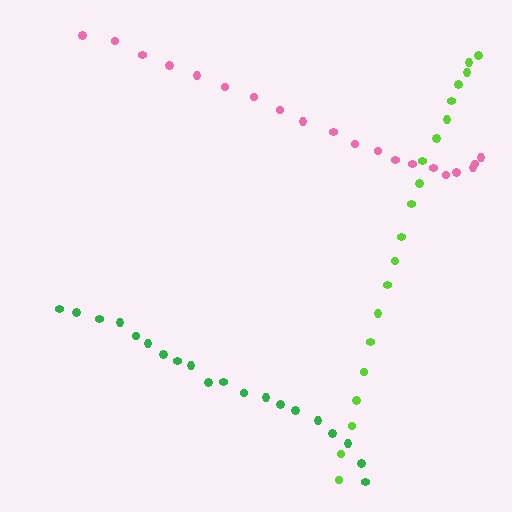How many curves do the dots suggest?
There are 3 distinct paths.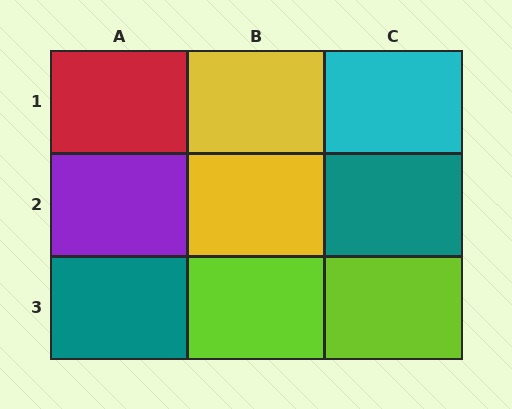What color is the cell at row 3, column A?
Teal.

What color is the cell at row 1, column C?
Cyan.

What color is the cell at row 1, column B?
Yellow.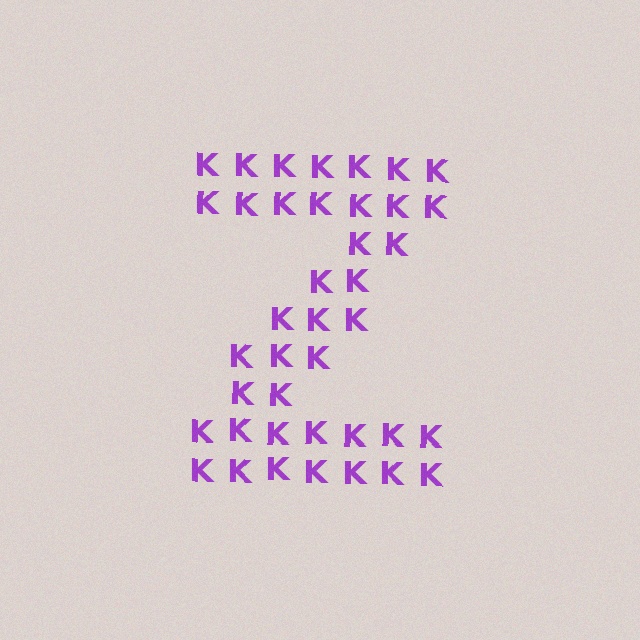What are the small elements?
The small elements are letter K's.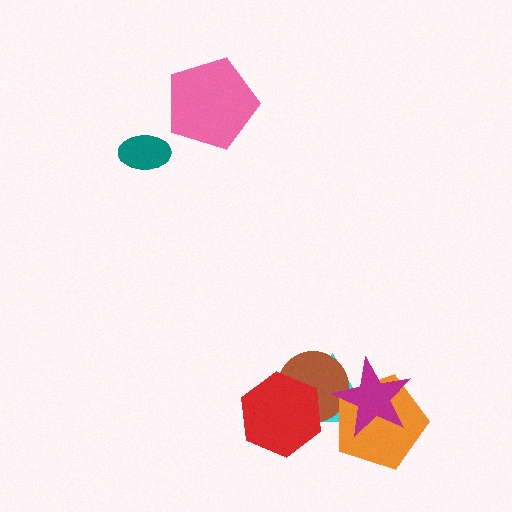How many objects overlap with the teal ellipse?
0 objects overlap with the teal ellipse.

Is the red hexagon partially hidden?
No, no other shape covers it.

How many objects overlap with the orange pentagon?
3 objects overlap with the orange pentagon.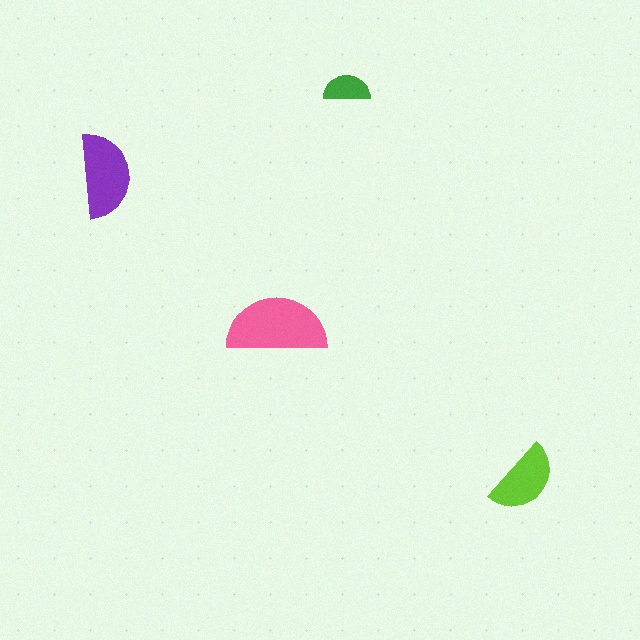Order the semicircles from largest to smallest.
the pink one, the purple one, the lime one, the green one.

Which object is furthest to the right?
The lime semicircle is rightmost.